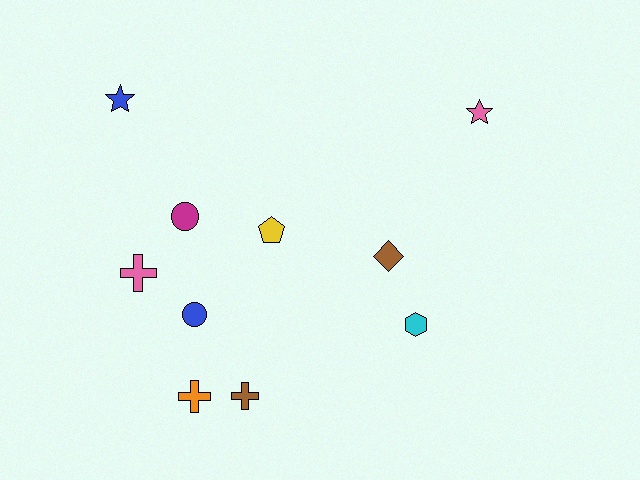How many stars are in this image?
There are 2 stars.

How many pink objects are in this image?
There are 2 pink objects.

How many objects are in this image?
There are 10 objects.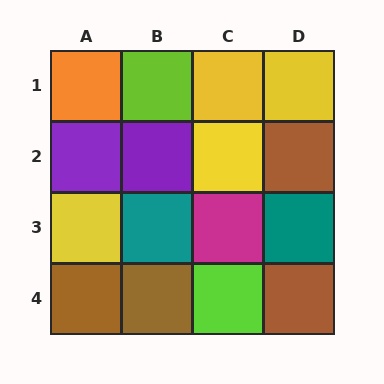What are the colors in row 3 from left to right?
Yellow, teal, magenta, teal.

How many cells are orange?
1 cell is orange.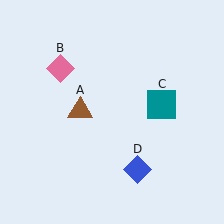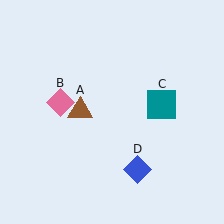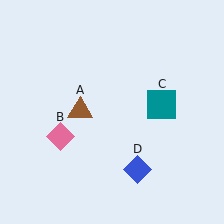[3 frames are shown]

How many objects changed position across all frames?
1 object changed position: pink diamond (object B).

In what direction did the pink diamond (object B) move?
The pink diamond (object B) moved down.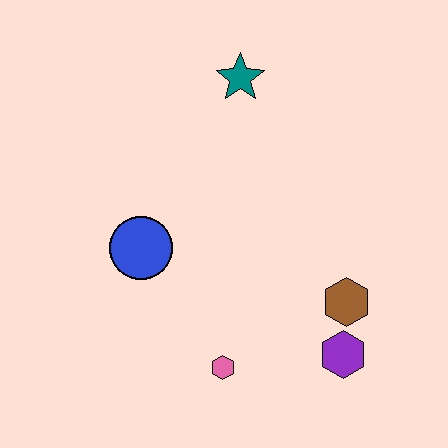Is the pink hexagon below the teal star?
Yes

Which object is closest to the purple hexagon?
The brown hexagon is closest to the purple hexagon.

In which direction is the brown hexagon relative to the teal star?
The brown hexagon is below the teal star.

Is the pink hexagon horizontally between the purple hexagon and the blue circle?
Yes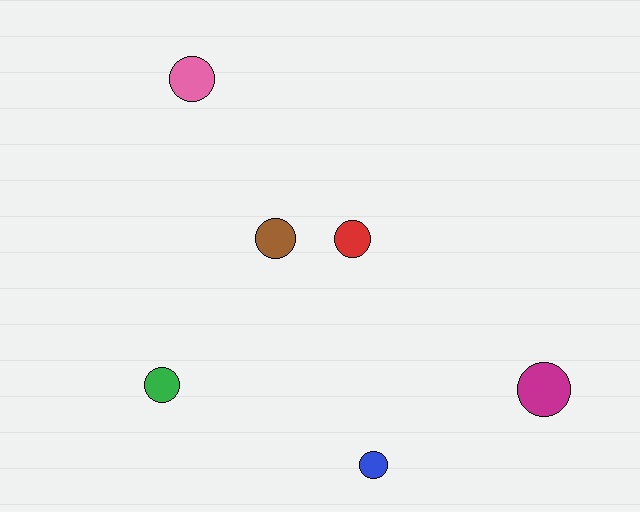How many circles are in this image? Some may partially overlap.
There are 6 circles.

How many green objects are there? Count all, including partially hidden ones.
There is 1 green object.